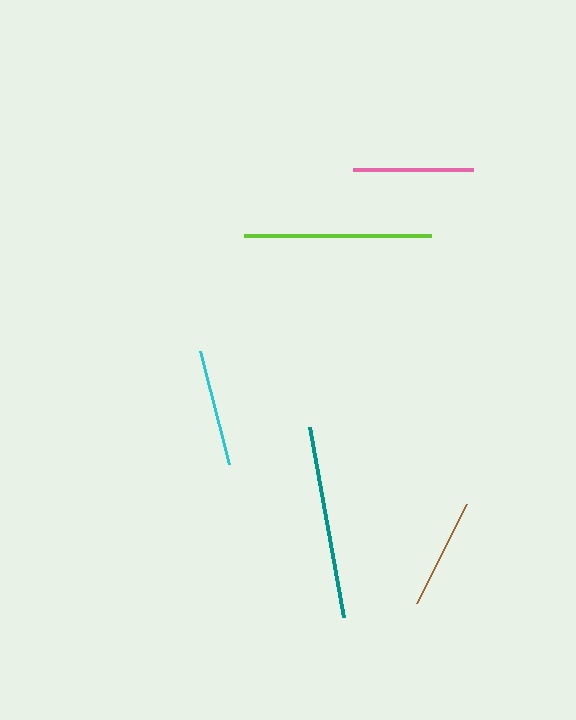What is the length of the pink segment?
The pink segment is approximately 120 pixels long.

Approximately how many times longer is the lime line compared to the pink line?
The lime line is approximately 1.6 times the length of the pink line.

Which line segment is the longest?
The teal line is the longest at approximately 193 pixels.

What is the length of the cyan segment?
The cyan segment is approximately 116 pixels long.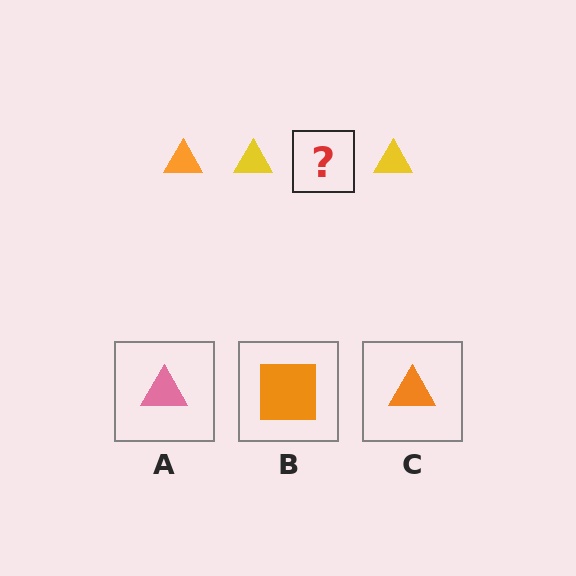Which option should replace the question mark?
Option C.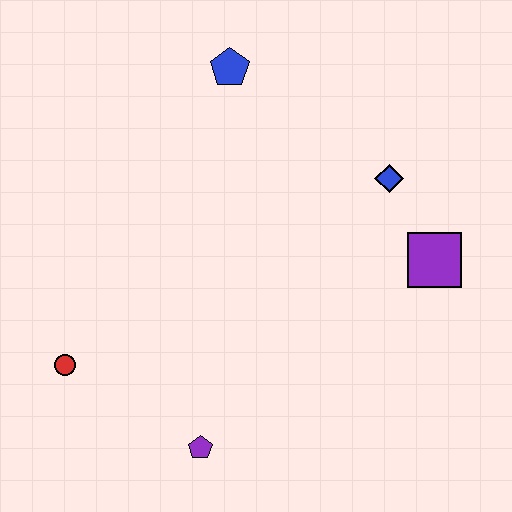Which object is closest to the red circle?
The purple pentagon is closest to the red circle.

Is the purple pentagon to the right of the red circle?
Yes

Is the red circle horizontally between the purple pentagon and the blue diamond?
No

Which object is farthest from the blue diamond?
The red circle is farthest from the blue diamond.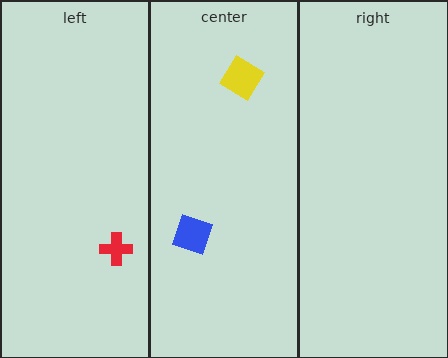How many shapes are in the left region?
1.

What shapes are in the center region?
The yellow diamond, the blue square.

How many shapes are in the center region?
2.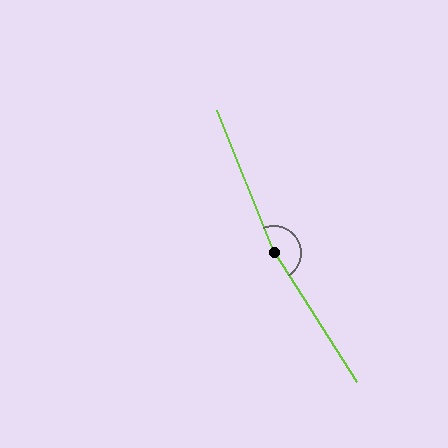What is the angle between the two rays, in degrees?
Approximately 169 degrees.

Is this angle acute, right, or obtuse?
It is obtuse.